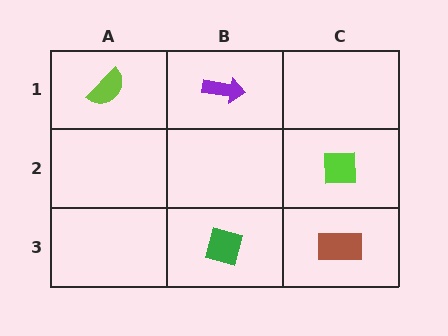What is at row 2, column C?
A lime square.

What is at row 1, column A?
A lime semicircle.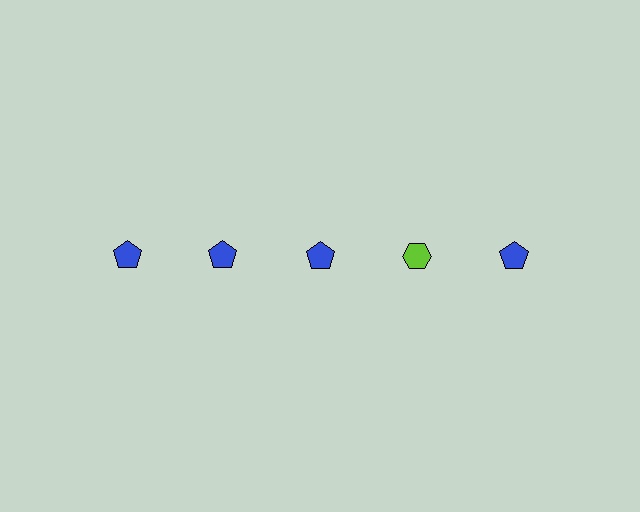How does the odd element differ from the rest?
It differs in both color (lime instead of blue) and shape (hexagon instead of pentagon).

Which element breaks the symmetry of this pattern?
The lime hexagon in the top row, second from right column breaks the symmetry. All other shapes are blue pentagons.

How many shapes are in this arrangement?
There are 5 shapes arranged in a grid pattern.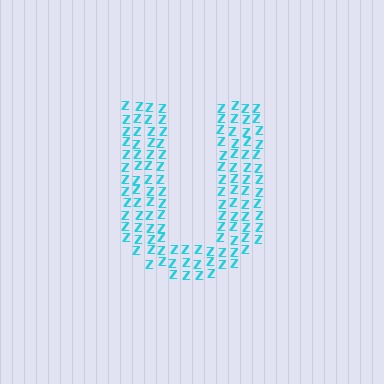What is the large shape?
The large shape is the letter U.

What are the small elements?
The small elements are letter Z's.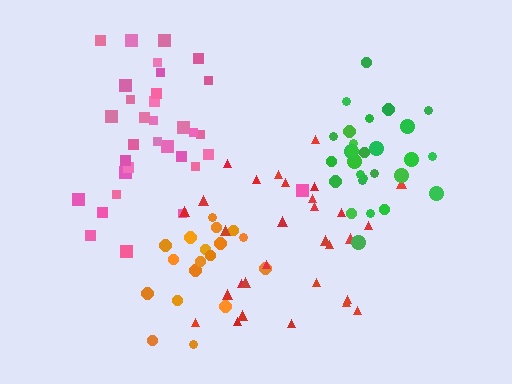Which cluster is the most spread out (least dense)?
Red.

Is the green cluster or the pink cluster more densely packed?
Green.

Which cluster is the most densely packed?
Green.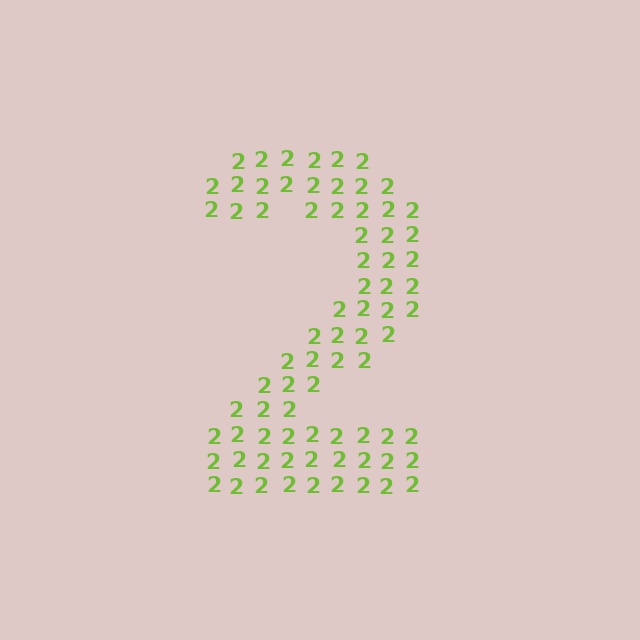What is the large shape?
The large shape is the digit 2.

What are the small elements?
The small elements are digit 2's.